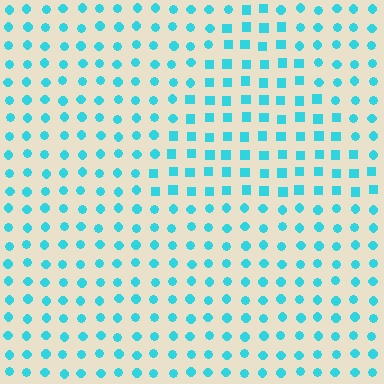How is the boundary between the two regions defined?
The boundary is defined by a change in element shape: squares inside vs. circles outside. All elements share the same color and spacing.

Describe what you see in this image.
The image is filled with small cyan elements arranged in a uniform grid. A triangle-shaped region contains squares, while the surrounding area contains circles. The boundary is defined purely by the change in element shape.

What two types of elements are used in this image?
The image uses squares inside the triangle region and circles outside it.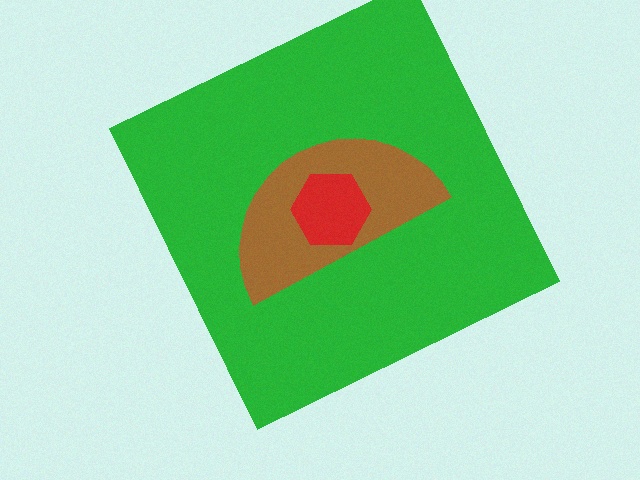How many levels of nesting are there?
3.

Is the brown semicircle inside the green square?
Yes.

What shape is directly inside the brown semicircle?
The red hexagon.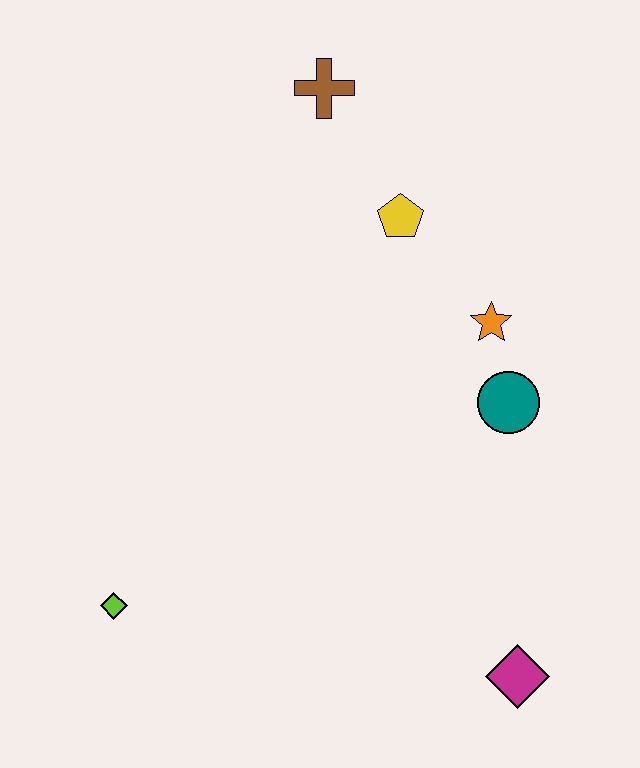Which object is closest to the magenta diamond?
The teal circle is closest to the magenta diamond.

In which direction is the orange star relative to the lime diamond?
The orange star is to the right of the lime diamond.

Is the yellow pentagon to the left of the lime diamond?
No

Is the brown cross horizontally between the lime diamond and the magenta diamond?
Yes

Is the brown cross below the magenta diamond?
No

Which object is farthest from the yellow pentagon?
The lime diamond is farthest from the yellow pentagon.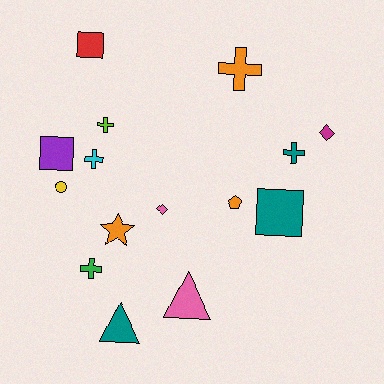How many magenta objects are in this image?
There is 1 magenta object.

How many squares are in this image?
There are 3 squares.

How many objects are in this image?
There are 15 objects.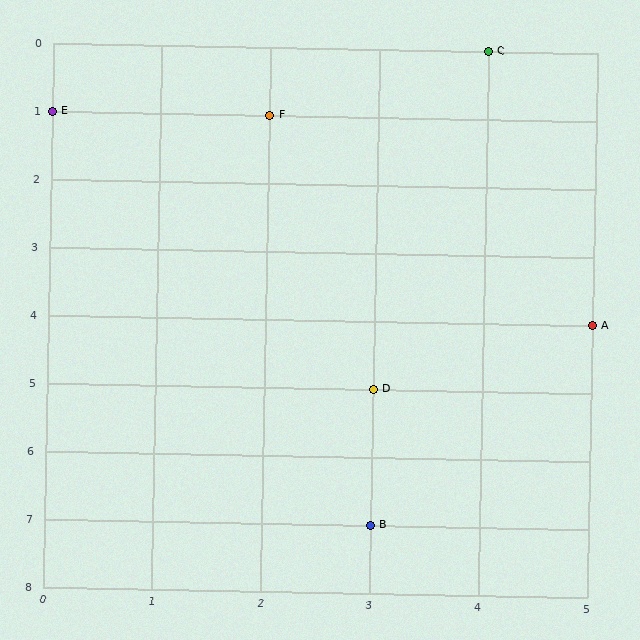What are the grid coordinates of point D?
Point D is at grid coordinates (3, 5).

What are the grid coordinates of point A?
Point A is at grid coordinates (5, 4).